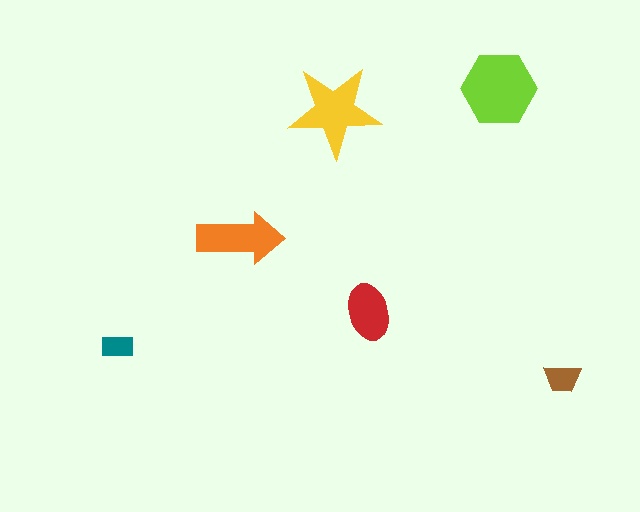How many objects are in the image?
There are 6 objects in the image.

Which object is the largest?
The lime hexagon.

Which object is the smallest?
The teal rectangle.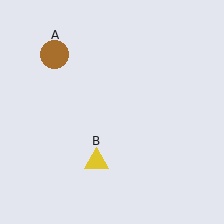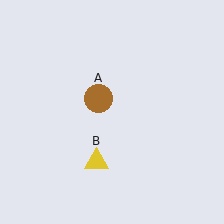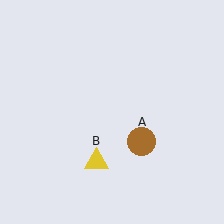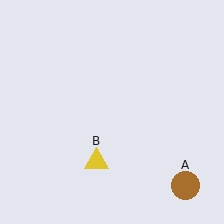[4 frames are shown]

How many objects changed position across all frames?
1 object changed position: brown circle (object A).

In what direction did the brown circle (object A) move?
The brown circle (object A) moved down and to the right.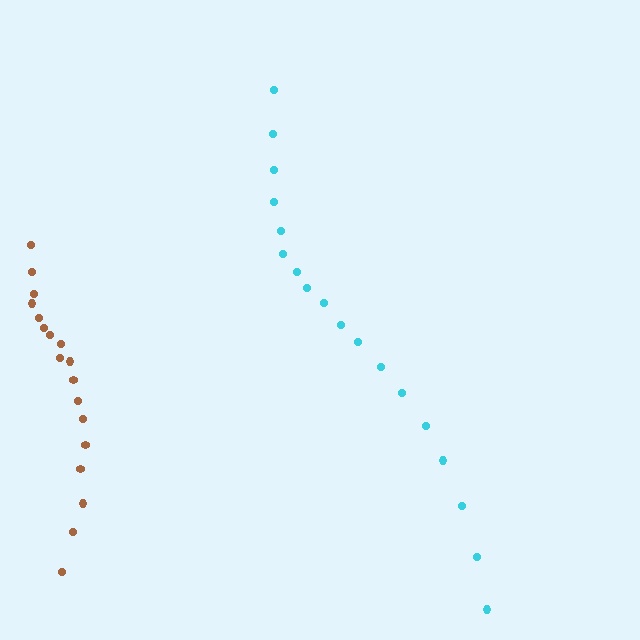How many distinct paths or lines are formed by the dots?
There are 2 distinct paths.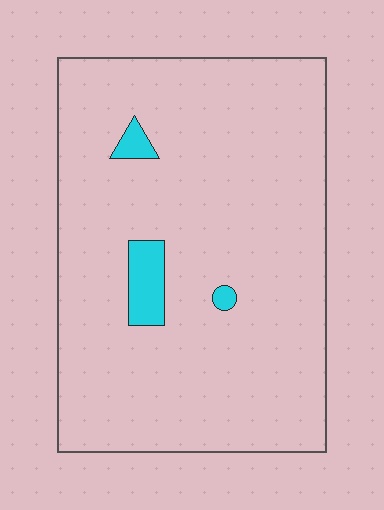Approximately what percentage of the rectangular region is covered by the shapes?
Approximately 5%.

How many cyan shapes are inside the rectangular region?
3.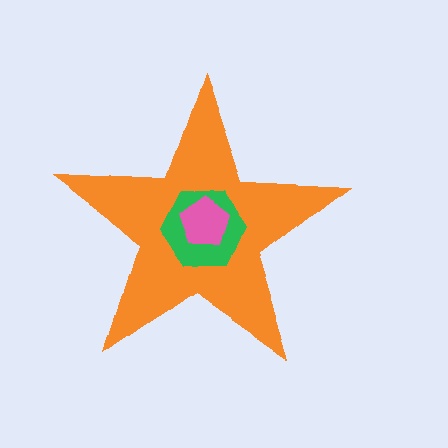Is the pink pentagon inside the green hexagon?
Yes.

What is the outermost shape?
The orange star.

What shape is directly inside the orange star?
The green hexagon.